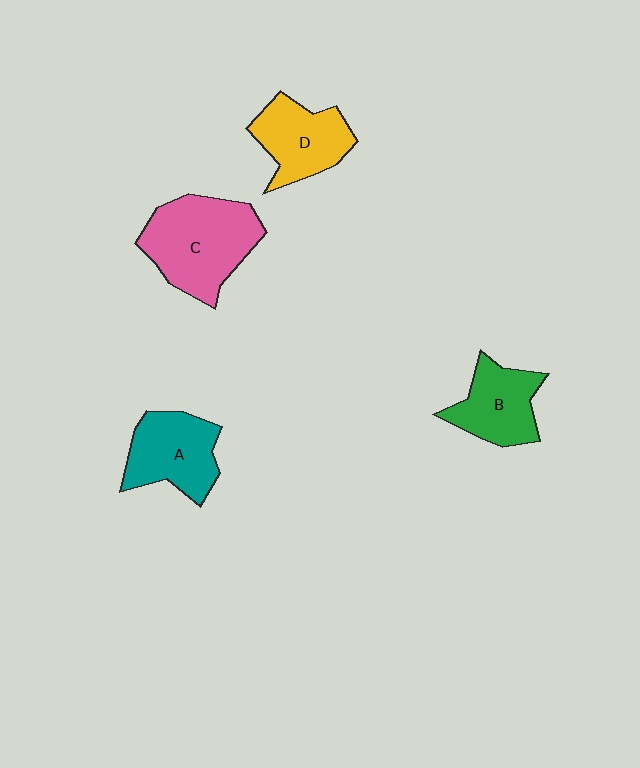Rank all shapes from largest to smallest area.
From largest to smallest: C (pink), A (teal), D (yellow), B (green).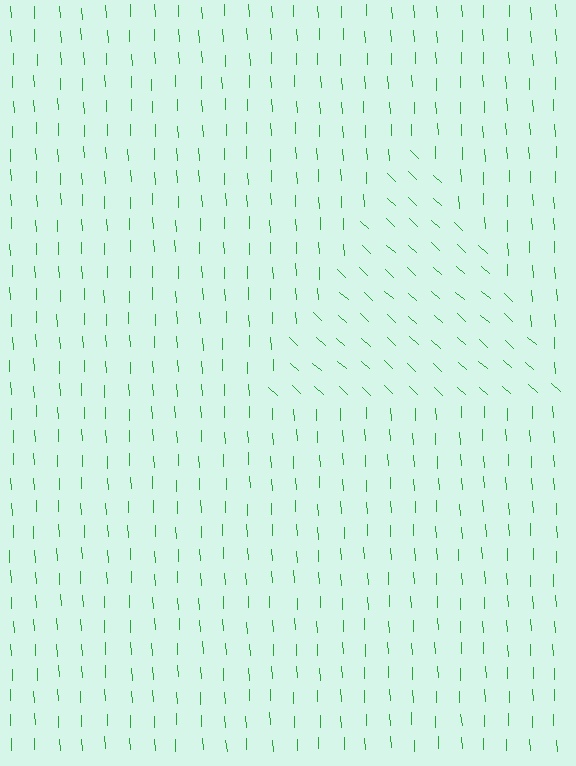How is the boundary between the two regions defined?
The boundary is defined purely by a change in line orientation (approximately 45 degrees difference). All lines are the same color and thickness.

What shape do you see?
I see a triangle.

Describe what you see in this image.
The image is filled with small green line segments. A triangle region in the image has lines oriented differently from the surrounding lines, creating a visible texture boundary.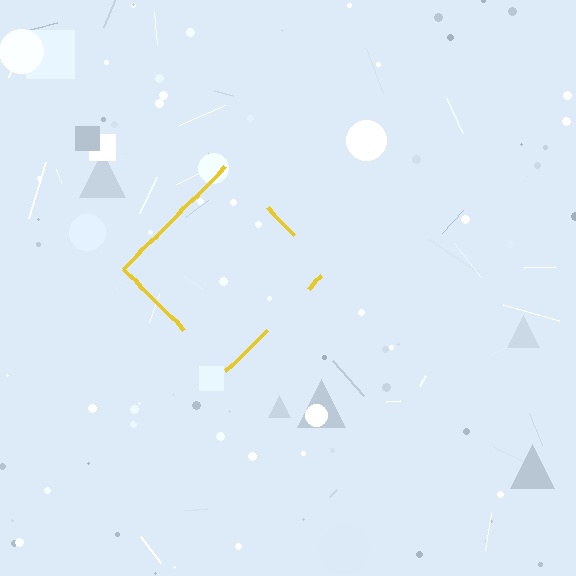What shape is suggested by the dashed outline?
The dashed outline suggests a diamond.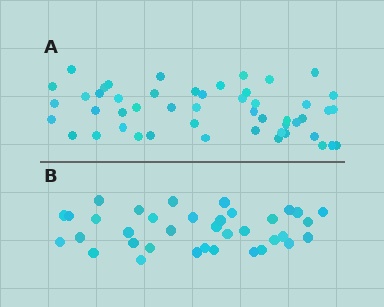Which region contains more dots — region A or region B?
Region A (the top region) has more dots.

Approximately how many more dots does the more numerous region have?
Region A has approximately 15 more dots than region B.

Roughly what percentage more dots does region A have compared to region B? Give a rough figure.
About 40% more.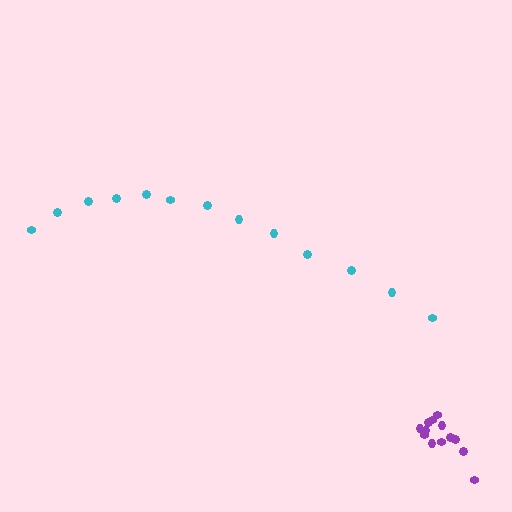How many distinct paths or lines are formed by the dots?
There are 2 distinct paths.